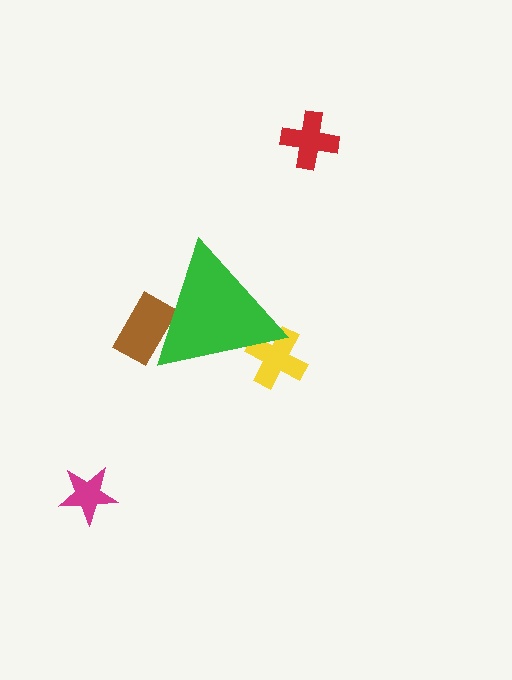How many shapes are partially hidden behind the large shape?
2 shapes are partially hidden.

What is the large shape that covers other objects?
A green triangle.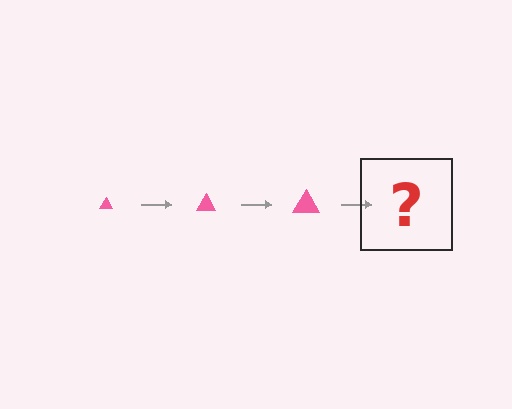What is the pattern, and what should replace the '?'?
The pattern is that the triangle gets progressively larger each step. The '?' should be a pink triangle, larger than the previous one.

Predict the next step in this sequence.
The next step is a pink triangle, larger than the previous one.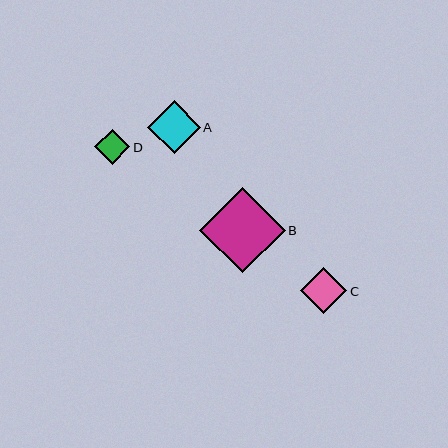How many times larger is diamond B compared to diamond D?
Diamond B is approximately 2.4 times the size of diamond D.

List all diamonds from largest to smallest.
From largest to smallest: B, A, C, D.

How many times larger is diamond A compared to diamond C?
Diamond A is approximately 1.1 times the size of diamond C.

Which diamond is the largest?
Diamond B is the largest with a size of approximately 85 pixels.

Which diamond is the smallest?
Diamond D is the smallest with a size of approximately 36 pixels.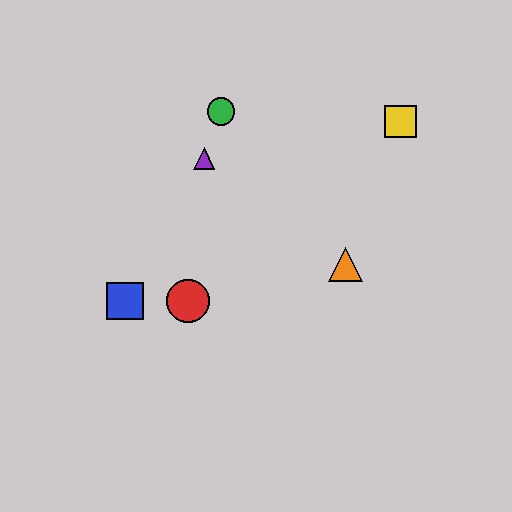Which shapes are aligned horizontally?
The red circle, the blue square are aligned horizontally.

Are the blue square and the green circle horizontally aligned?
No, the blue square is at y≈301 and the green circle is at y≈112.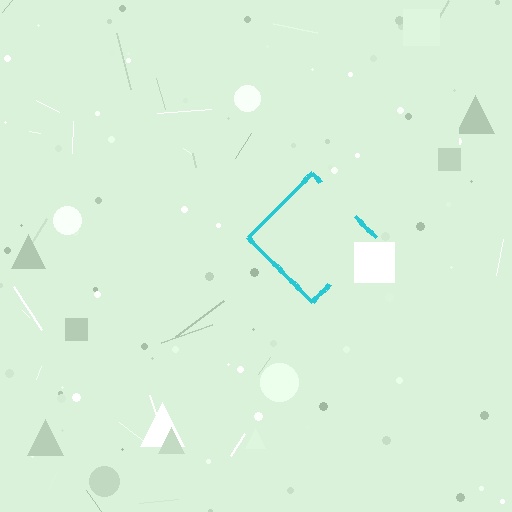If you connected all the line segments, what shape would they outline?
They would outline a diamond.